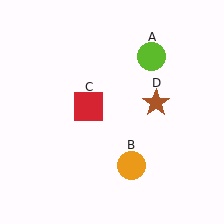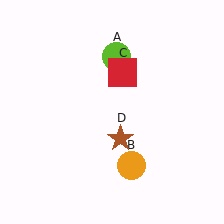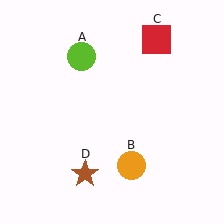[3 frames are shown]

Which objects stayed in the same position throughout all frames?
Orange circle (object B) remained stationary.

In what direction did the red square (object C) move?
The red square (object C) moved up and to the right.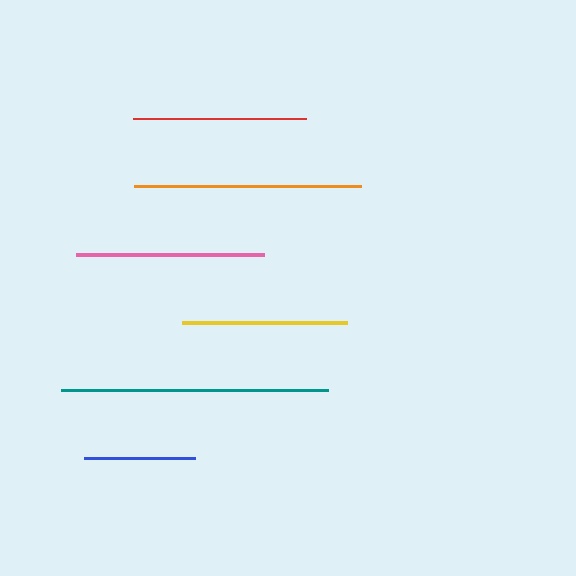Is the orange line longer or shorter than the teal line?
The teal line is longer than the orange line.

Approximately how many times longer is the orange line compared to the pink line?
The orange line is approximately 1.2 times the length of the pink line.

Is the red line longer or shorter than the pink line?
The pink line is longer than the red line.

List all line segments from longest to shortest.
From longest to shortest: teal, orange, pink, red, yellow, blue.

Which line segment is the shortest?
The blue line is the shortest at approximately 112 pixels.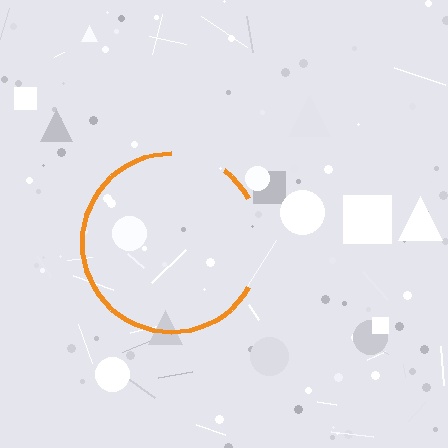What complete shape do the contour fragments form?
The contour fragments form a circle.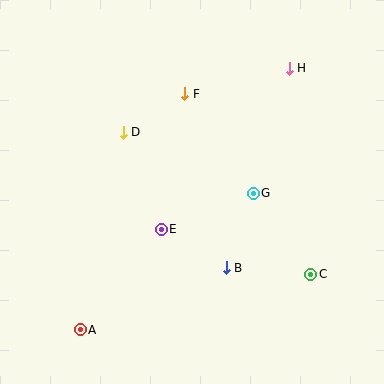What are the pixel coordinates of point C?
Point C is at (311, 274).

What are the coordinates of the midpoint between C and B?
The midpoint between C and B is at (268, 271).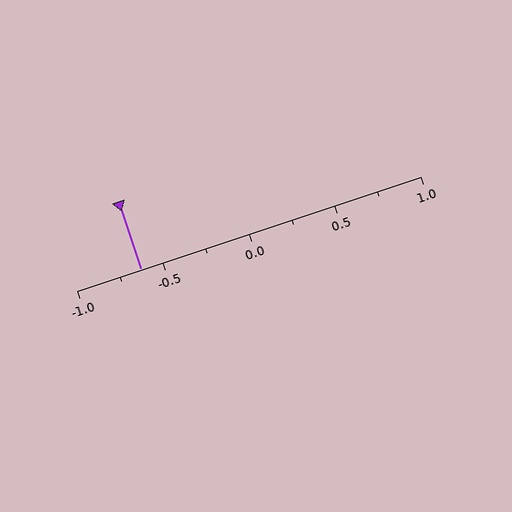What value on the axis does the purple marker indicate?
The marker indicates approximately -0.62.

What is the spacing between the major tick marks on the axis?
The major ticks are spaced 0.5 apart.